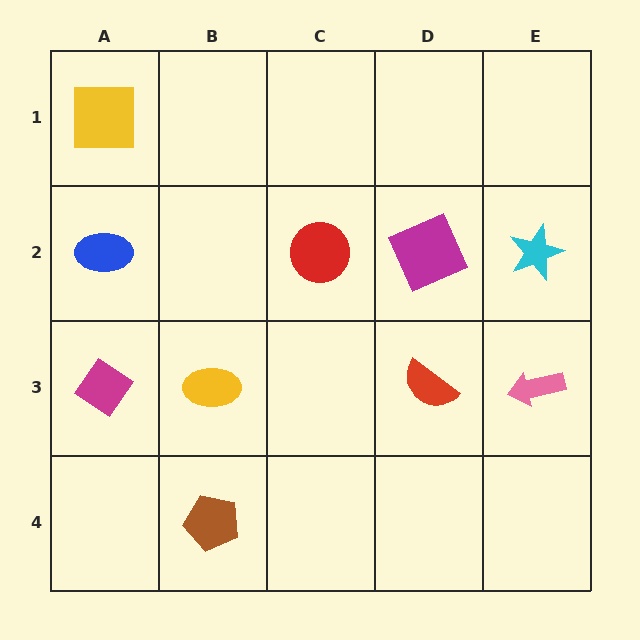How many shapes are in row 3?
4 shapes.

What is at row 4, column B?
A brown pentagon.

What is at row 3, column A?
A magenta diamond.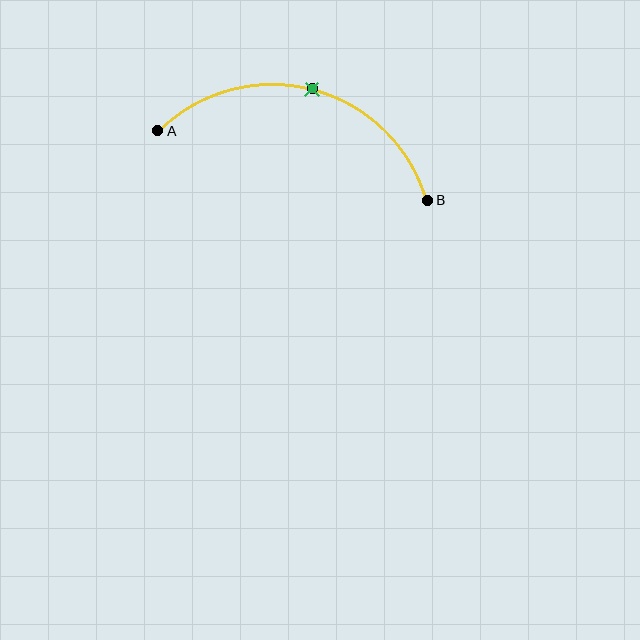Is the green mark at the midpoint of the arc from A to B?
Yes. The green mark lies on the arc at equal arc-length from both A and B — it is the arc midpoint.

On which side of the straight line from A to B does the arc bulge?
The arc bulges above the straight line connecting A and B.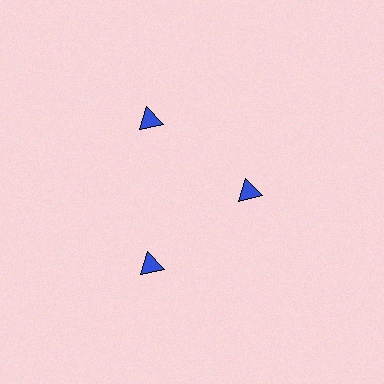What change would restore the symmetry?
The symmetry would be restored by moving it outward, back onto the ring so that all 3 triangles sit at equal angles and equal distance from the center.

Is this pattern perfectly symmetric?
No. The 3 blue triangles are arranged in a ring, but one element near the 3 o'clock position is pulled inward toward the center, breaking the 3-fold rotational symmetry.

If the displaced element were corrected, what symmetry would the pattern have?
It would have 3-fold rotational symmetry — the pattern would map onto itself every 120 degrees.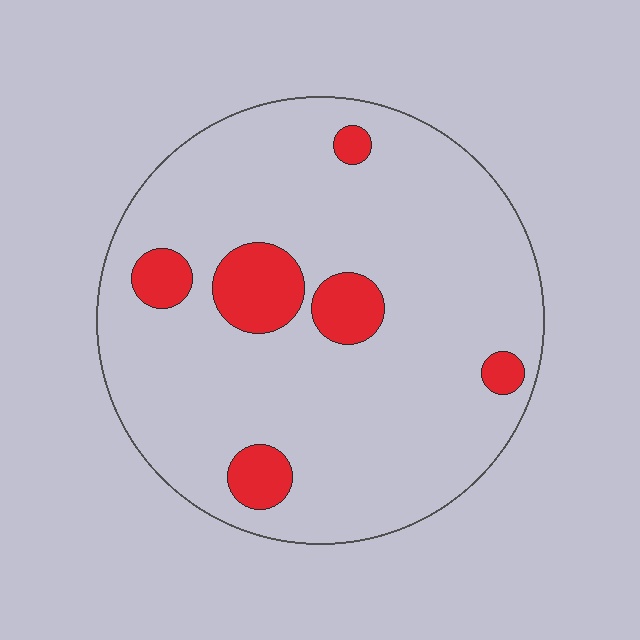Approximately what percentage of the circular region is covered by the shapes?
Approximately 15%.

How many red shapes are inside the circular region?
6.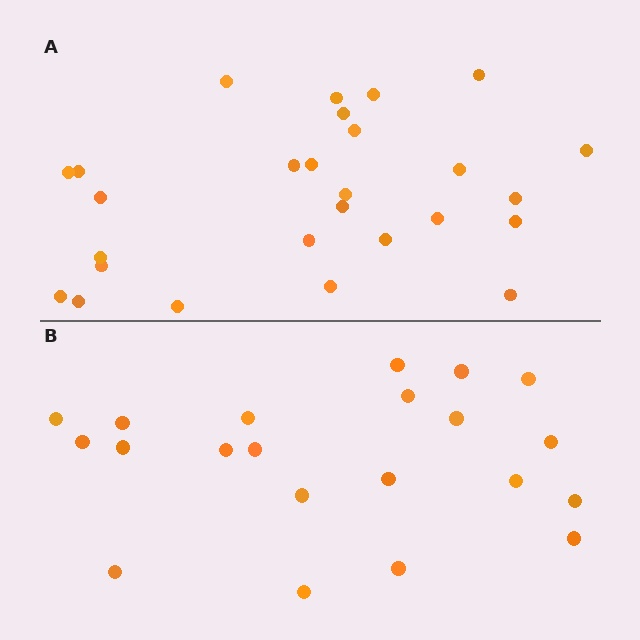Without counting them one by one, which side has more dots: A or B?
Region A (the top region) has more dots.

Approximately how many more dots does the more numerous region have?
Region A has about 6 more dots than region B.